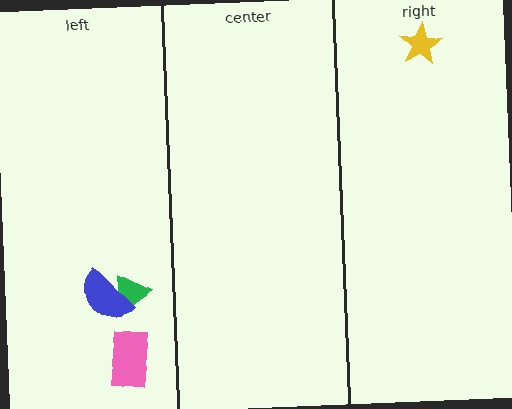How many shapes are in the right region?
1.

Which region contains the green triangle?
The left region.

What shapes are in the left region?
The green triangle, the blue semicircle, the pink rectangle.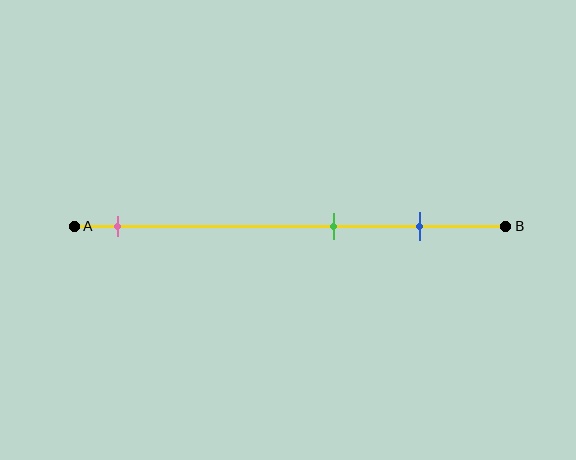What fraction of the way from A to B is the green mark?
The green mark is approximately 60% (0.6) of the way from A to B.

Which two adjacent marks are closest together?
The green and blue marks are the closest adjacent pair.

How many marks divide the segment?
There are 3 marks dividing the segment.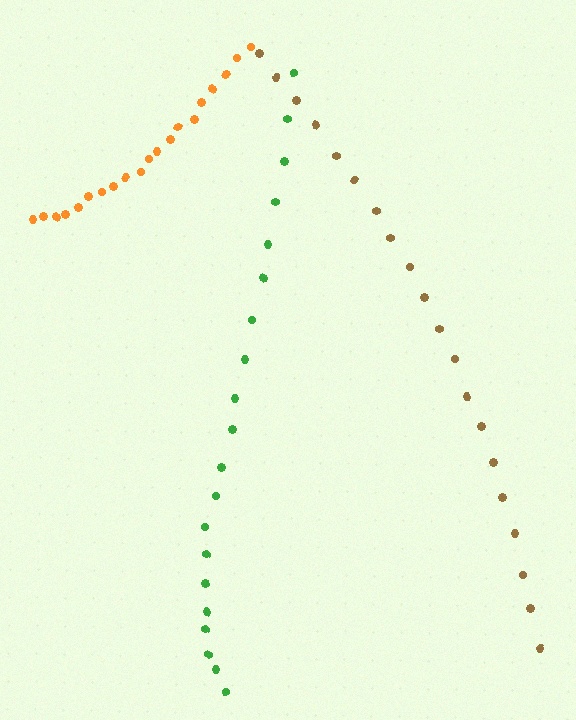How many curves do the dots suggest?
There are 3 distinct paths.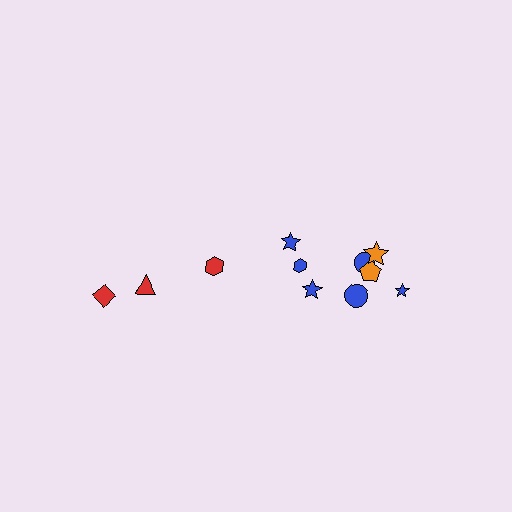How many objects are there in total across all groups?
There are 11 objects.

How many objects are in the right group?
There are 8 objects.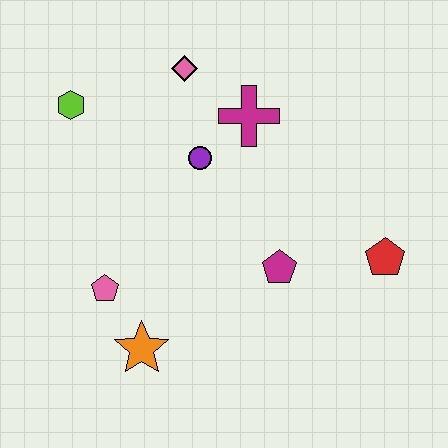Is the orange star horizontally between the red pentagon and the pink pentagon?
Yes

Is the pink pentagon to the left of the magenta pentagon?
Yes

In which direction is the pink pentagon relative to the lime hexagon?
The pink pentagon is below the lime hexagon.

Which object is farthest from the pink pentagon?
The red pentagon is farthest from the pink pentagon.